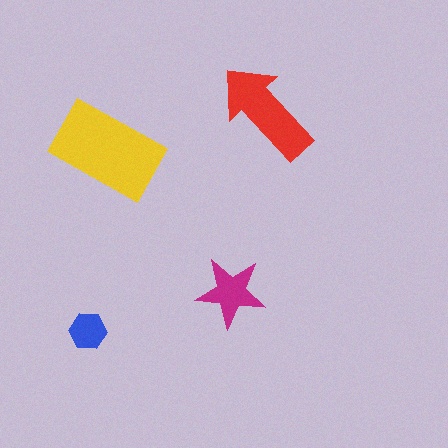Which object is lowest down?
The blue hexagon is bottommost.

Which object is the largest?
The yellow rectangle.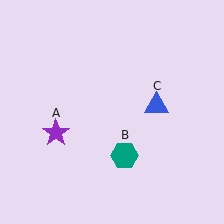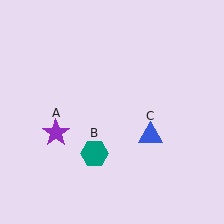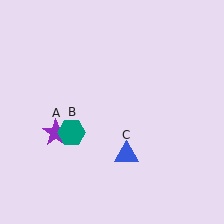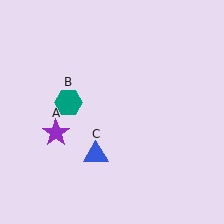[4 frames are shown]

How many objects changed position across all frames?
2 objects changed position: teal hexagon (object B), blue triangle (object C).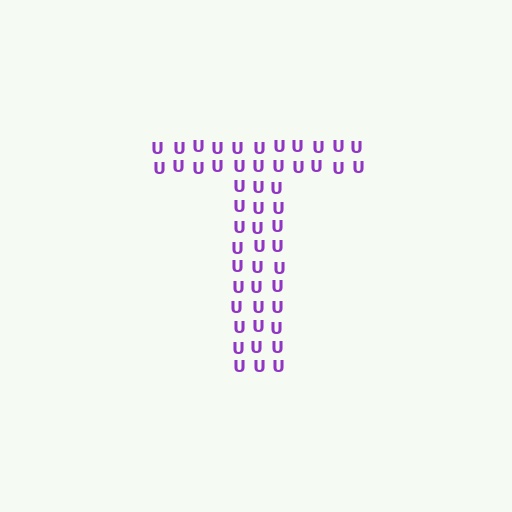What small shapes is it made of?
It is made of small letter U's.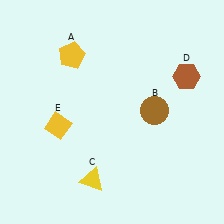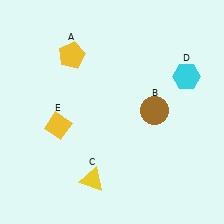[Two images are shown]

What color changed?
The hexagon (D) changed from brown in Image 1 to cyan in Image 2.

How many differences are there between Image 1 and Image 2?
There is 1 difference between the two images.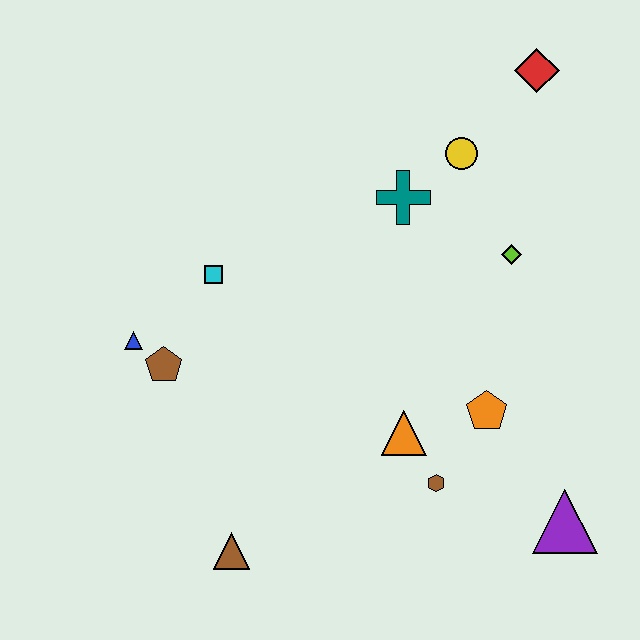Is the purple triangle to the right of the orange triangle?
Yes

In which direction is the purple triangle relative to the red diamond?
The purple triangle is below the red diamond.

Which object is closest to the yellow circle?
The teal cross is closest to the yellow circle.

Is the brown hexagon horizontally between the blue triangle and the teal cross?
No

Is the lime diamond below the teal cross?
Yes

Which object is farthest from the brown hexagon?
The red diamond is farthest from the brown hexagon.